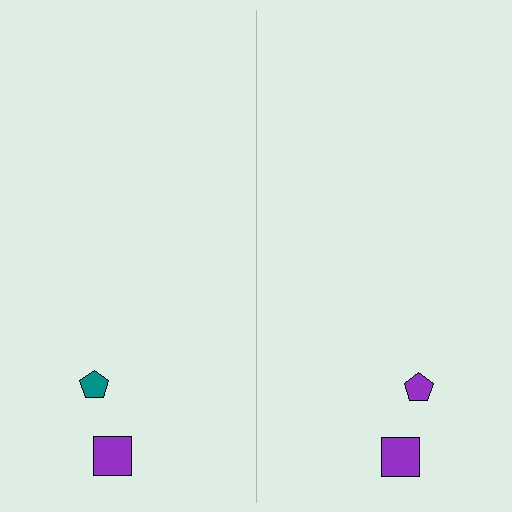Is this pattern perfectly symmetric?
No, the pattern is not perfectly symmetric. The purple pentagon on the right side breaks the symmetry — its mirror counterpart is teal.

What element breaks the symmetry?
The purple pentagon on the right side breaks the symmetry — its mirror counterpart is teal.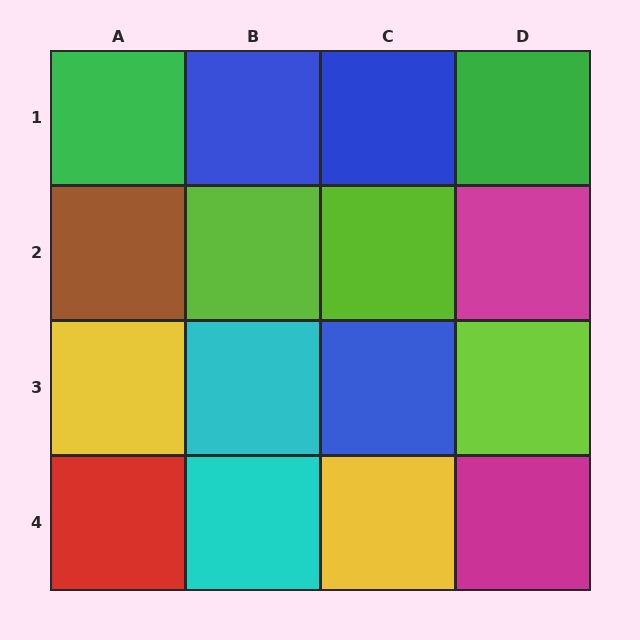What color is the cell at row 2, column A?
Brown.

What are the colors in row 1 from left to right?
Green, blue, blue, green.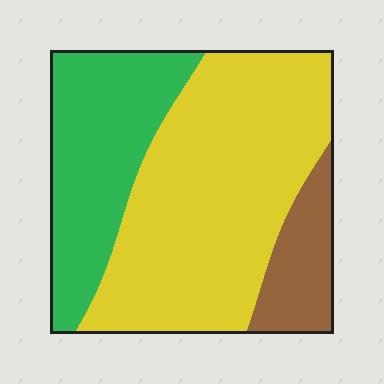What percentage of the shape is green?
Green covers around 30% of the shape.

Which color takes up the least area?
Brown, at roughly 15%.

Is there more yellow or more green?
Yellow.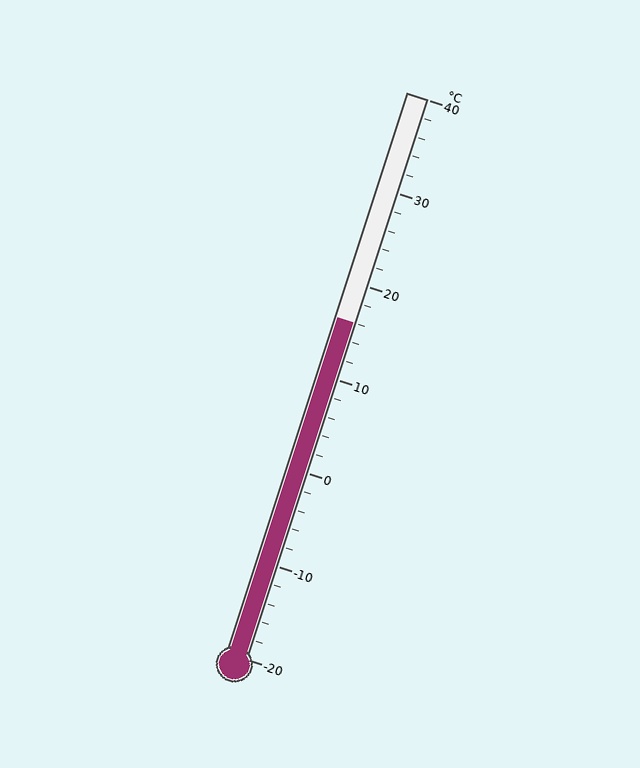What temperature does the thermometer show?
The thermometer shows approximately 16°C.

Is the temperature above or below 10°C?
The temperature is above 10°C.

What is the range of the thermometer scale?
The thermometer scale ranges from -20°C to 40°C.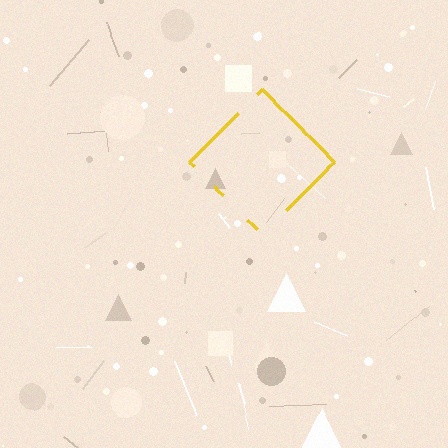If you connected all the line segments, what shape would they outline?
They would outline a diamond.